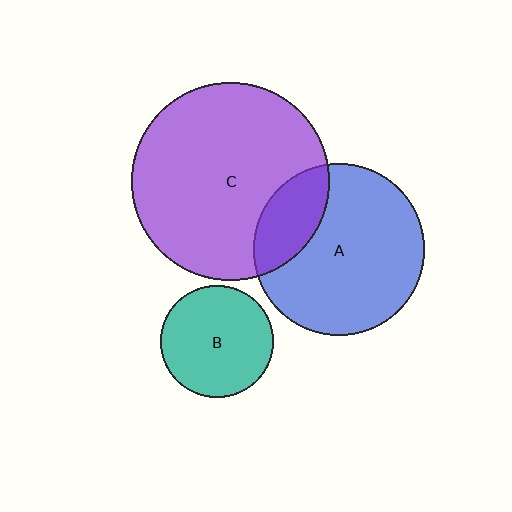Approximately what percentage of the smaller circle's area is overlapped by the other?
Approximately 20%.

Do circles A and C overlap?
Yes.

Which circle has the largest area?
Circle C (purple).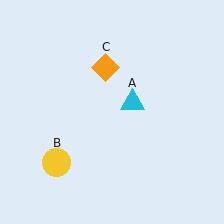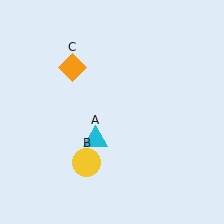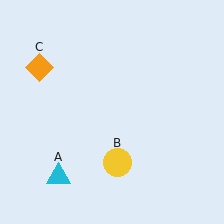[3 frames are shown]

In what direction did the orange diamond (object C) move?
The orange diamond (object C) moved left.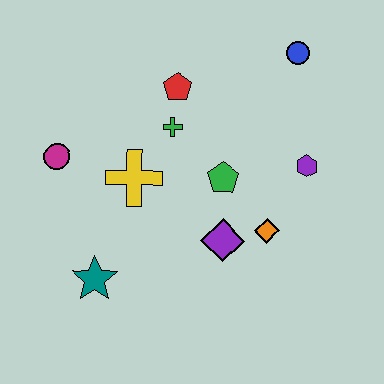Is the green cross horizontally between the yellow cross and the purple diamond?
Yes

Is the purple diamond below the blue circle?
Yes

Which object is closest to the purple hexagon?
The orange diamond is closest to the purple hexagon.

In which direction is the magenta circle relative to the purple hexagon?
The magenta circle is to the left of the purple hexagon.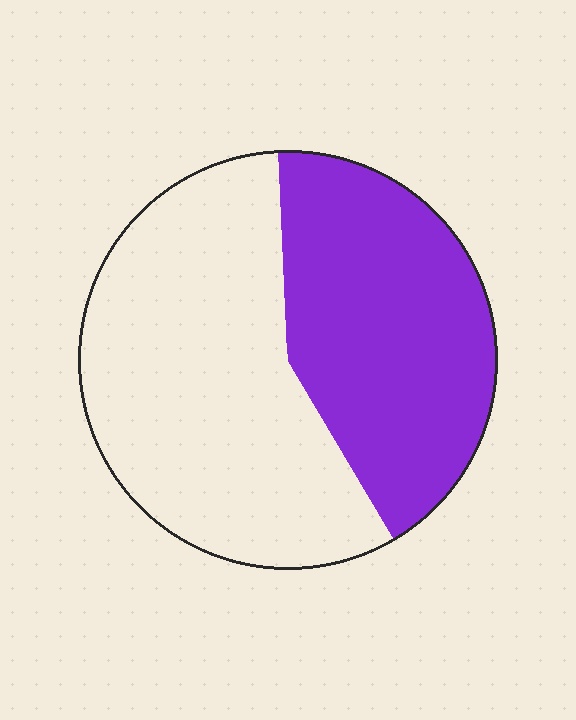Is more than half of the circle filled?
No.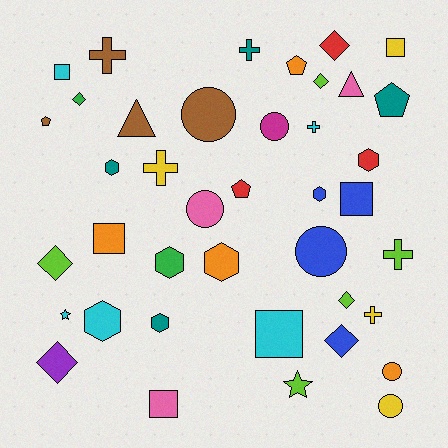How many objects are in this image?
There are 40 objects.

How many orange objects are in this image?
There are 4 orange objects.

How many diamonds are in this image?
There are 7 diamonds.